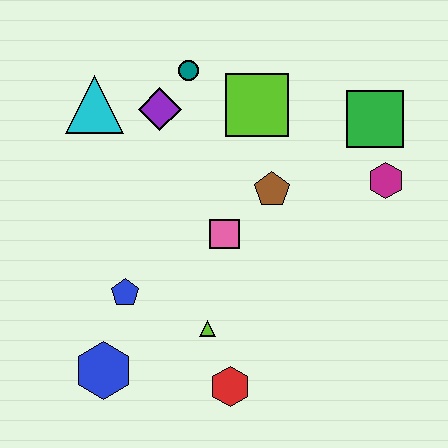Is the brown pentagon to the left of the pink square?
No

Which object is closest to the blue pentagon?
The blue hexagon is closest to the blue pentagon.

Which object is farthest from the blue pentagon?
The green square is farthest from the blue pentagon.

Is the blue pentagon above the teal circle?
No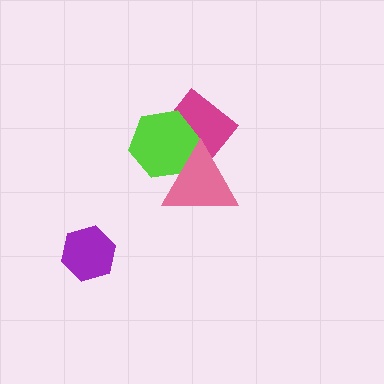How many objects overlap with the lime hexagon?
2 objects overlap with the lime hexagon.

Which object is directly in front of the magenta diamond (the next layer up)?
The lime hexagon is directly in front of the magenta diamond.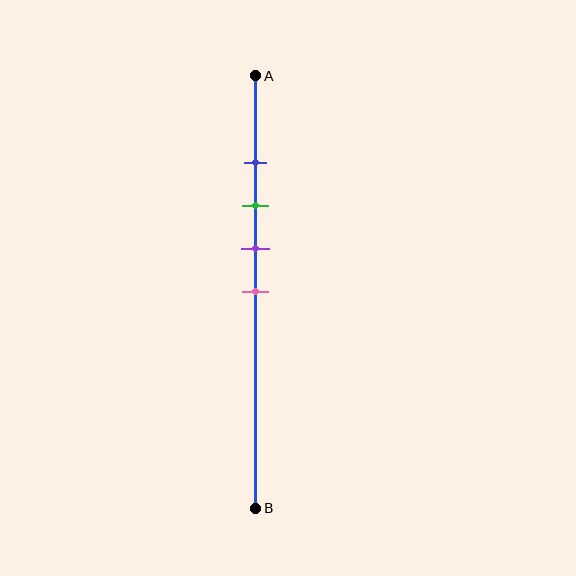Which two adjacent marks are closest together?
The blue and green marks are the closest adjacent pair.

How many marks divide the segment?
There are 4 marks dividing the segment.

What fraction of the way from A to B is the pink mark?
The pink mark is approximately 50% (0.5) of the way from A to B.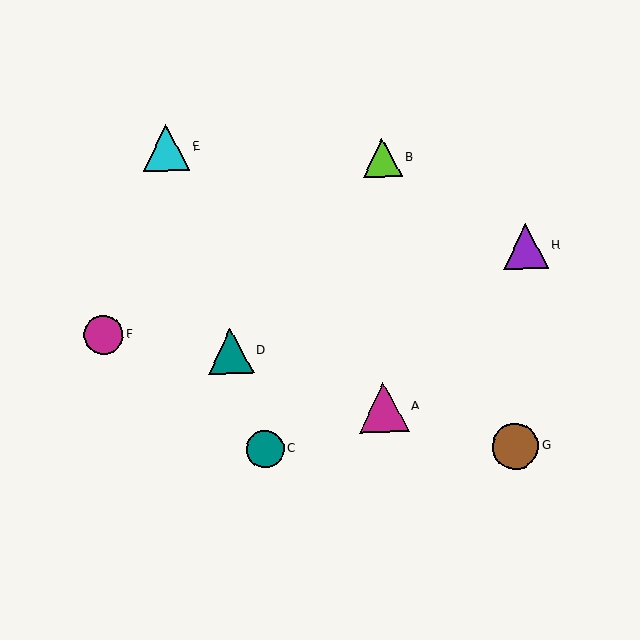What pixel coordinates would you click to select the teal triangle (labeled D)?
Click at (230, 351) to select the teal triangle D.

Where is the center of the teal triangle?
The center of the teal triangle is at (230, 351).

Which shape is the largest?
The magenta triangle (labeled A) is the largest.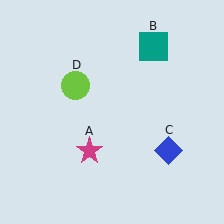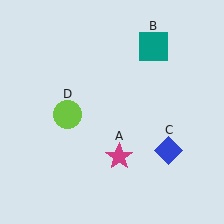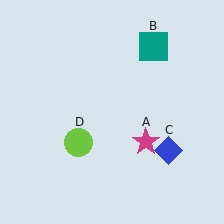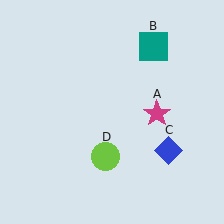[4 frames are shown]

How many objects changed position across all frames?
2 objects changed position: magenta star (object A), lime circle (object D).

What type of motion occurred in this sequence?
The magenta star (object A), lime circle (object D) rotated counterclockwise around the center of the scene.